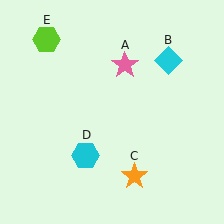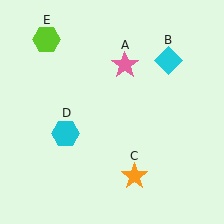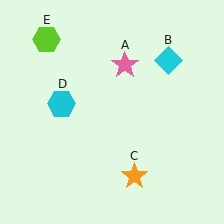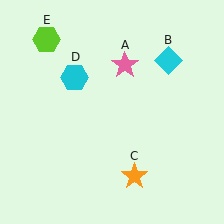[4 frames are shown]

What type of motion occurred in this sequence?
The cyan hexagon (object D) rotated clockwise around the center of the scene.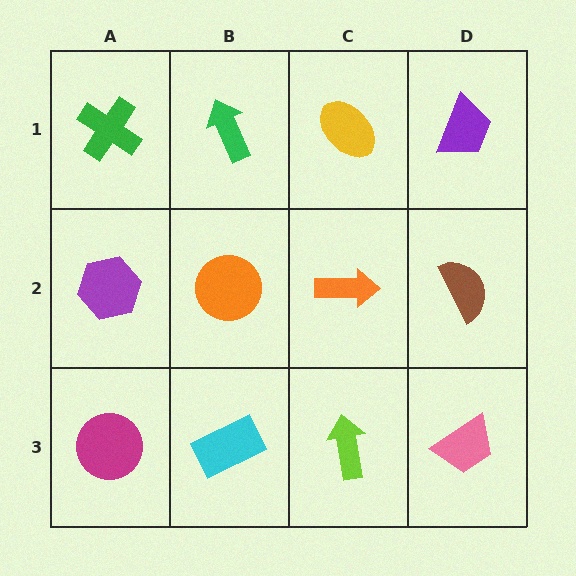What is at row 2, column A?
A purple hexagon.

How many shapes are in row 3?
4 shapes.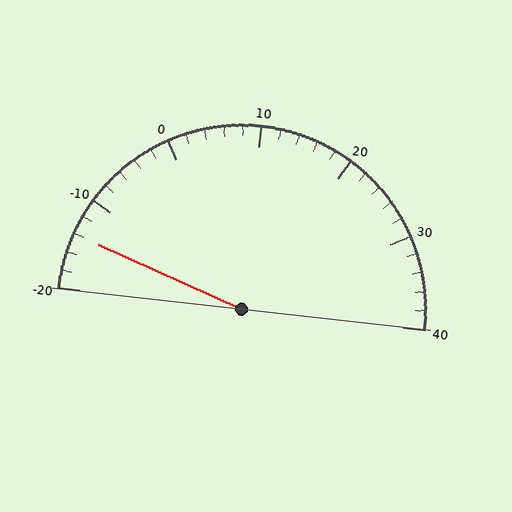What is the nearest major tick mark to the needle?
The nearest major tick mark is -10.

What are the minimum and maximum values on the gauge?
The gauge ranges from -20 to 40.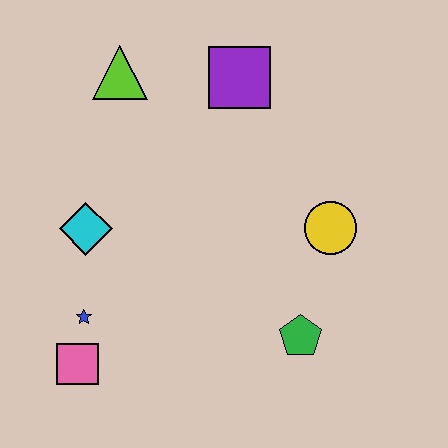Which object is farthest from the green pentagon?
The lime triangle is farthest from the green pentagon.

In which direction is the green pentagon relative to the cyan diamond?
The green pentagon is to the right of the cyan diamond.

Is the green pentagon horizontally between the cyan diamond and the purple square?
No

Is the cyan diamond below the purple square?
Yes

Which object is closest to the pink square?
The blue star is closest to the pink square.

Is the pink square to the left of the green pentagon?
Yes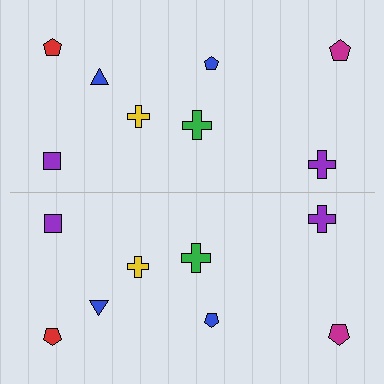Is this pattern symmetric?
Yes, this pattern has bilateral (reflection) symmetry.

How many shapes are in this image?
There are 16 shapes in this image.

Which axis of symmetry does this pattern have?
The pattern has a horizontal axis of symmetry running through the center of the image.